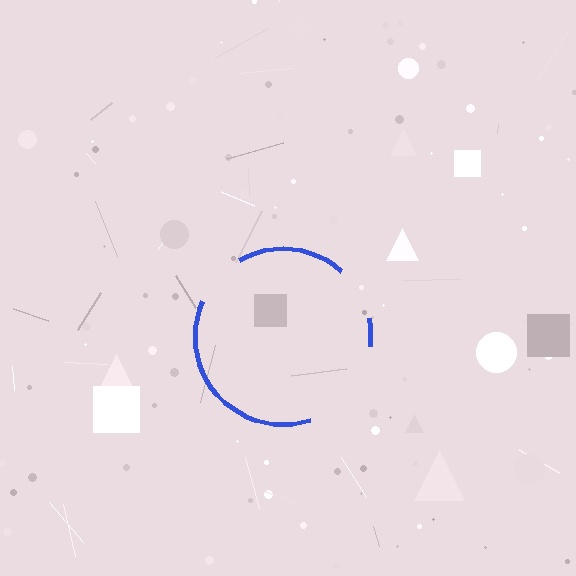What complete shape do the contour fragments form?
The contour fragments form a circle.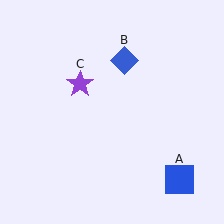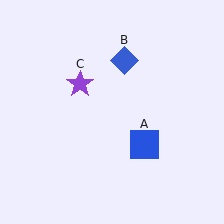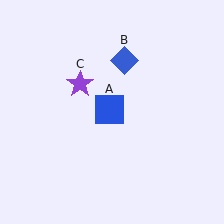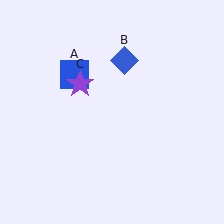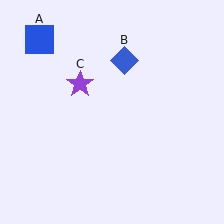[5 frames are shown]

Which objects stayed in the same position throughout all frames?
Blue diamond (object B) and purple star (object C) remained stationary.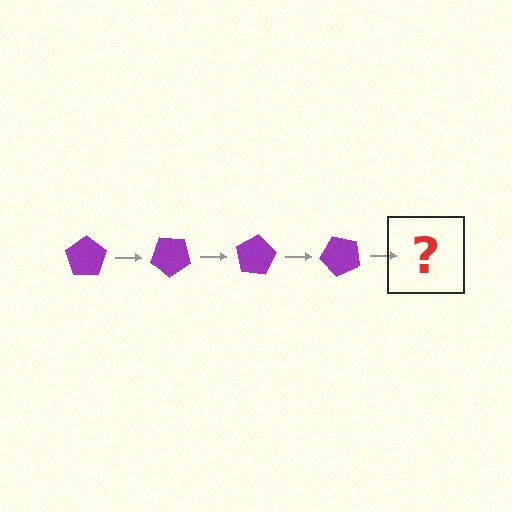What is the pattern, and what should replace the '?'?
The pattern is that the pentagon rotates 40 degrees each step. The '?' should be a purple pentagon rotated 160 degrees.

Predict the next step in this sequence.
The next step is a purple pentagon rotated 160 degrees.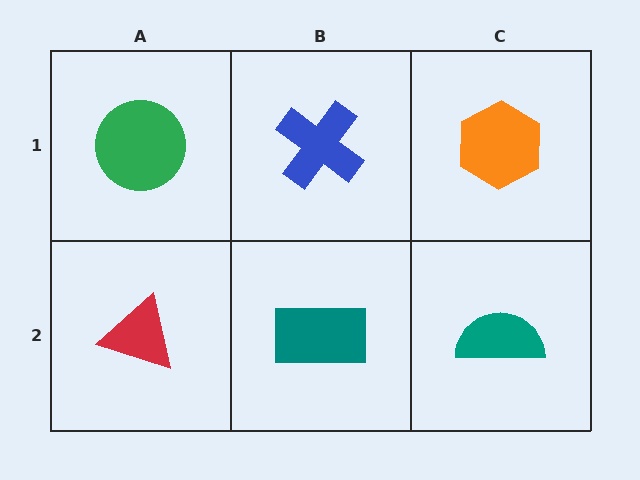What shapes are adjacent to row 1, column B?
A teal rectangle (row 2, column B), a green circle (row 1, column A), an orange hexagon (row 1, column C).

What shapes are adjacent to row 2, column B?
A blue cross (row 1, column B), a red triangle (row 2, column A), a teal semicircle (row 2, column C).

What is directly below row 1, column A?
A red triangle.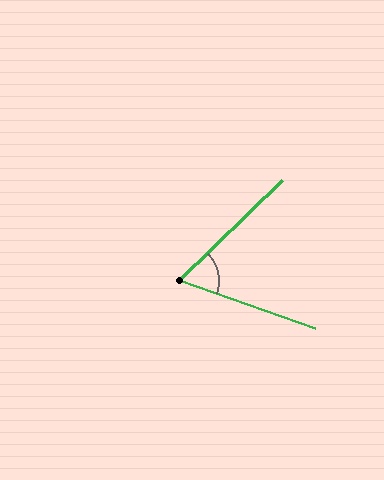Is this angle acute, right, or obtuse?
It is acute.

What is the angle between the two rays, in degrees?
Approximately 63 degrees.